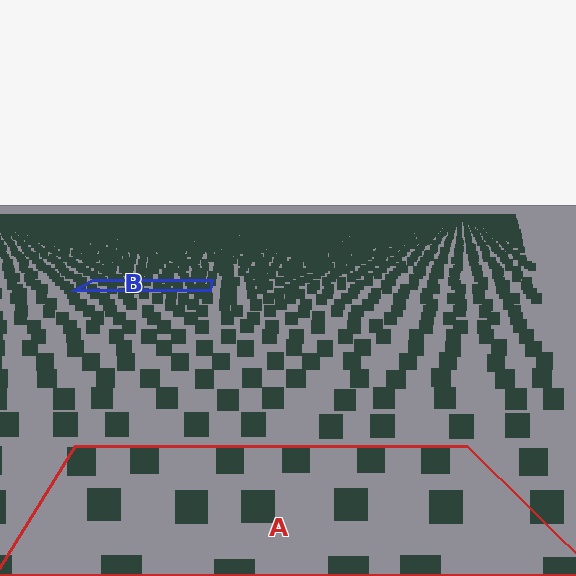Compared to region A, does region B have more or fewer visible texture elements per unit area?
Region B has more texture elements per unit area — they are packed more densely because it is farther away.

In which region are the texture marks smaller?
The texture marks are smaller in region B, because it is farther away.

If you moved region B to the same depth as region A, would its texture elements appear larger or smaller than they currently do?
They would appear larger. At a closer depth, the same texture elements are projected at a bigger on-screen size.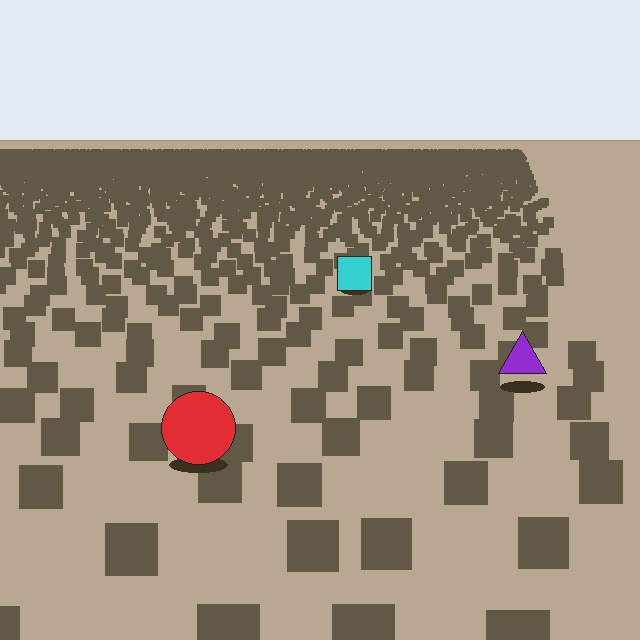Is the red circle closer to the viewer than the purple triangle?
Yes. The red circle is closer — you can tell from the texture gradient: the ground texture is coarser near it.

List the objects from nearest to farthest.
From nearest to farthest: the red circle, the purple triangle, the cyan square.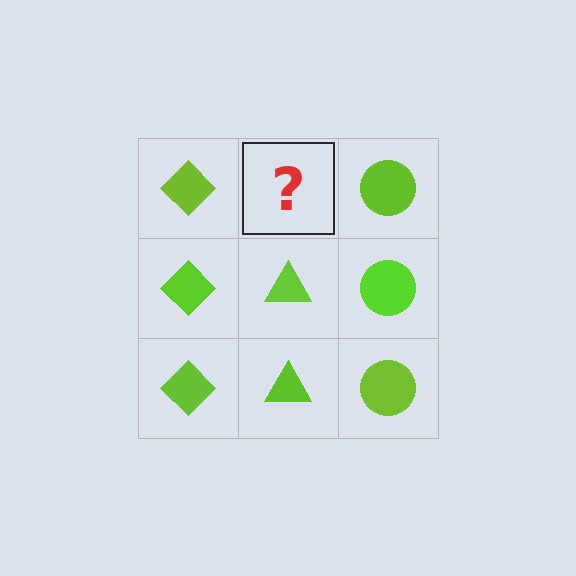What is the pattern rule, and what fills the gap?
The rule is that each column has a consistent shape. The gap should be filled with a lime triangle.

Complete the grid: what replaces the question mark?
The question mark should be replaced with a lime triangle.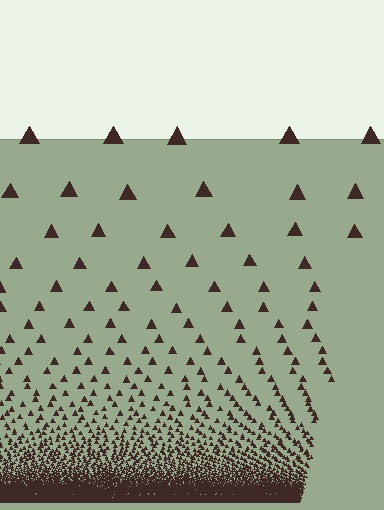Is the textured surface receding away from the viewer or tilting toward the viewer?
The surface appears to tilt toward the viewer. Texture elements get larger and sparser toward the top.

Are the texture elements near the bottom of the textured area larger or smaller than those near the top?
Smaller. The gradient is inverted — elements near the bottom are smaller and denser.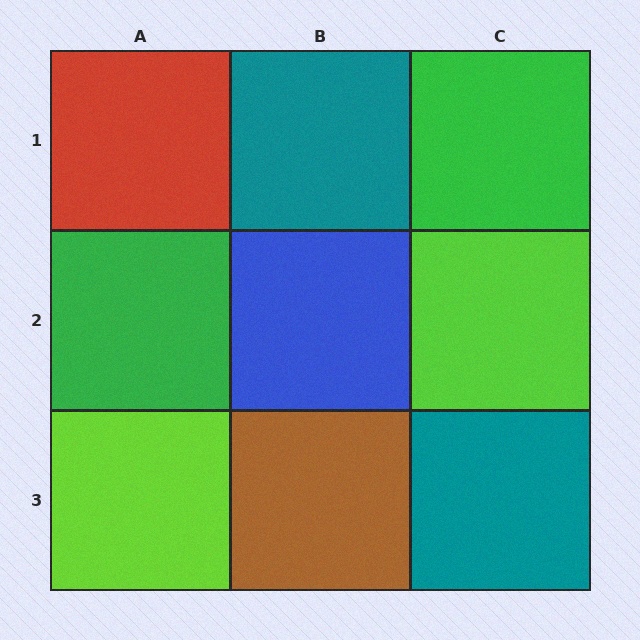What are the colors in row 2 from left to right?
Green, blue, lime.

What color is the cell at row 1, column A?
Red.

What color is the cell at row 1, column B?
Teal.